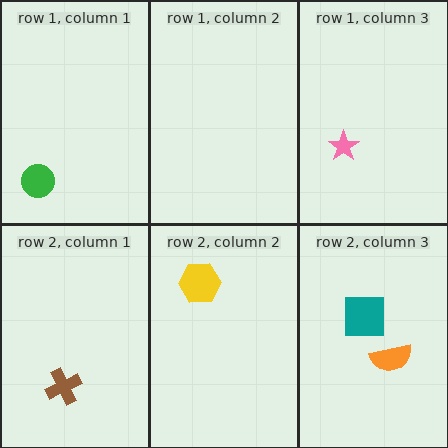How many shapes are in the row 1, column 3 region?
1.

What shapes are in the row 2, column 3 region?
The teal square, the orange semicircle.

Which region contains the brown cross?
The row 2, column 1 region.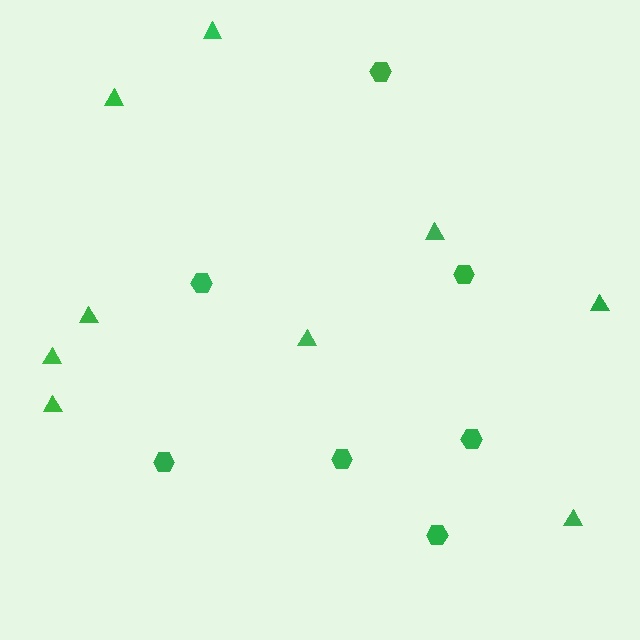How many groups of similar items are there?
There are 2 groups: one group of triangles (9) and one group of hexagons (7).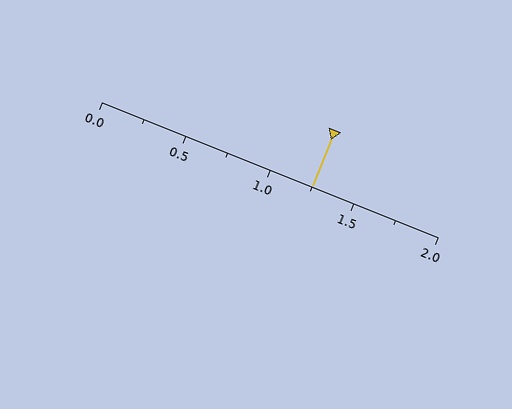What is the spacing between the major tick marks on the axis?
The major ticks are spaced 0.5 apart.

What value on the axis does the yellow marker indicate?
The marker indicates approximately 1.25.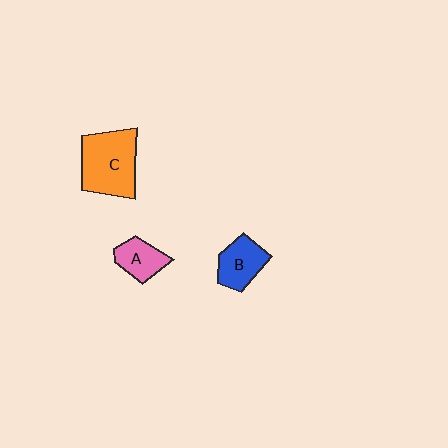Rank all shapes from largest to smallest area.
From largest to smallest: C (orange), B (blue), A (pink).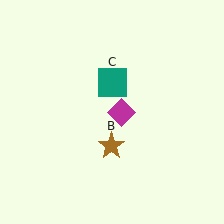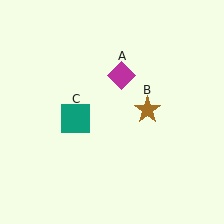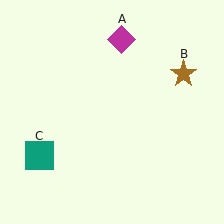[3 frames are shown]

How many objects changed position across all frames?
3 objects changed position: magenta diamond (object A), brown star (object B), teal square (object C).